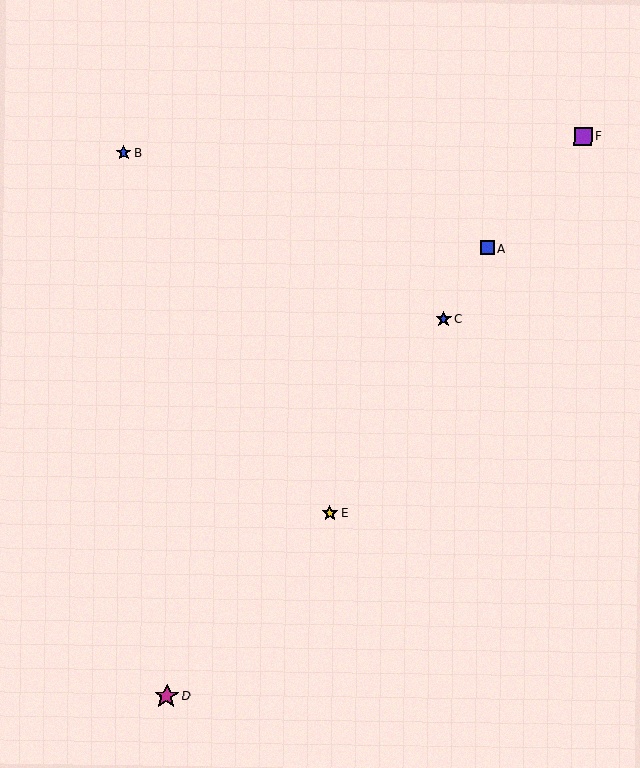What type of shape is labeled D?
Shape D is a magenta star.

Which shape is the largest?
The magenta star (labeled D) is the largest.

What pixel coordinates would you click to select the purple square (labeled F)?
Click at (583, 136) to select the purple square F.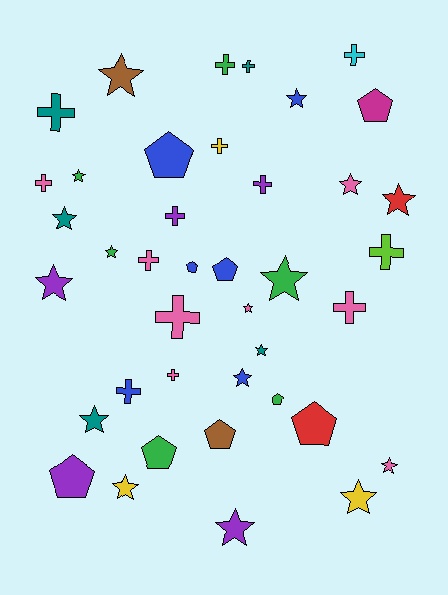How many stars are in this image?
There are 17 stars.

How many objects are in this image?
There are 40 objects.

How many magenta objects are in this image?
There is 1 magenta object.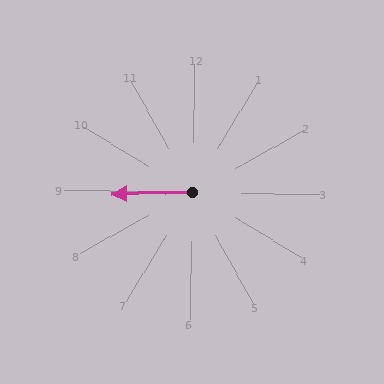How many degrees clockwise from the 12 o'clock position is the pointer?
Approximately 268 degrees.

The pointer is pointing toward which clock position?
Roughly 9 o'clock.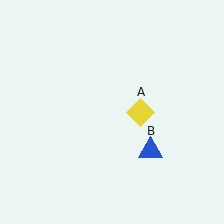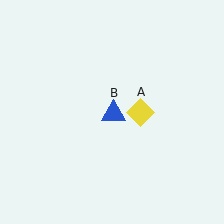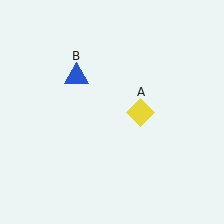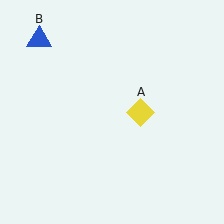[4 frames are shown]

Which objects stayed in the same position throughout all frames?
Yellow diamond (object A) remained stationary.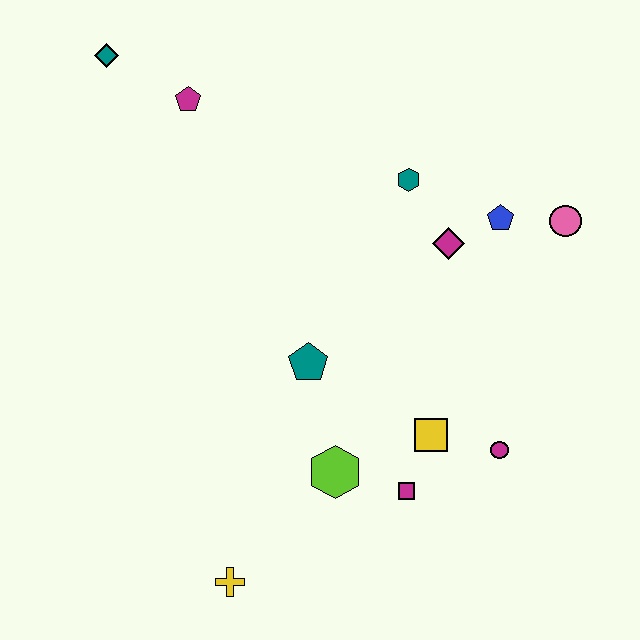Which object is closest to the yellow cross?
The lime hexagon is closest to the yellow cross.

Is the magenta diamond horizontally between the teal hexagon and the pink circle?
Yes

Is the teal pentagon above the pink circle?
No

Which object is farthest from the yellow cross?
The teal diamond is farthest from the yellow cross.